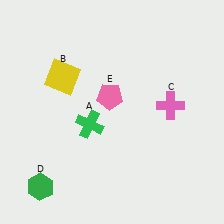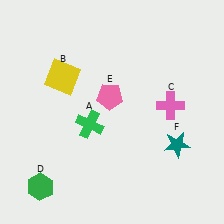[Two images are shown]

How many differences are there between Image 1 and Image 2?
There is 1 difference between the two images.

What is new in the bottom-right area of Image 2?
A teal star (F) was added in the bottom-right area of Image 2.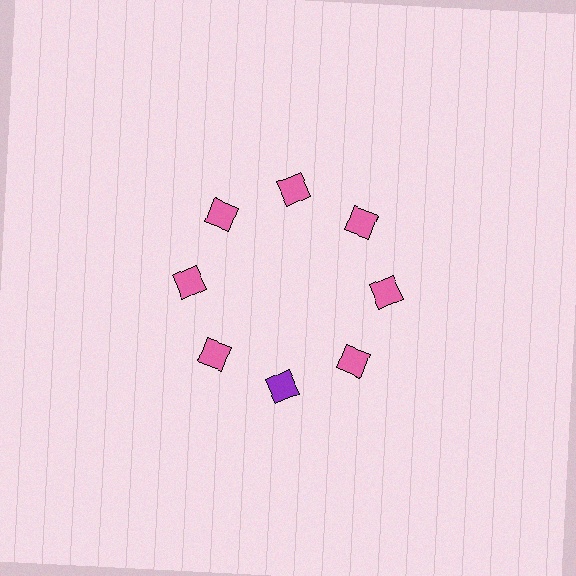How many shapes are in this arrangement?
There are 8 shapes arranged in a ring pattern.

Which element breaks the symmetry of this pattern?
The purple square at roughly the 6 o'clock position breaks the symmetry. All other shapes are pink squares.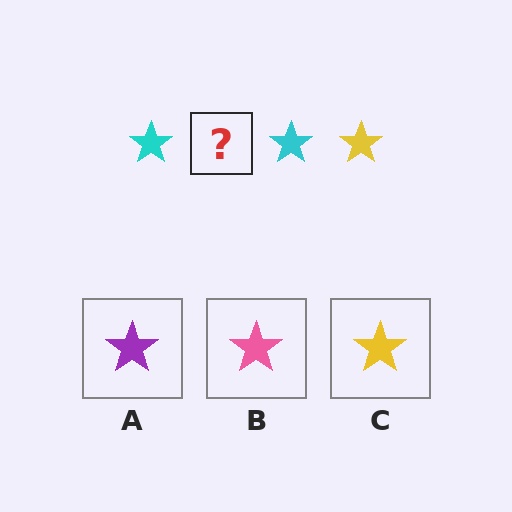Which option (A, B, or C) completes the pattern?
C.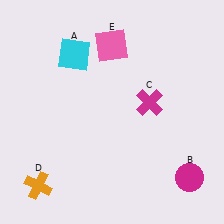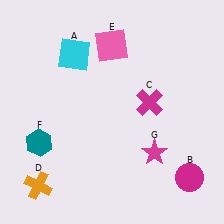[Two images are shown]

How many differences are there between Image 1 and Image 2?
There are 2 differences between the two images.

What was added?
A teal hexagon (F), a magenta star (G) were added in Image 2.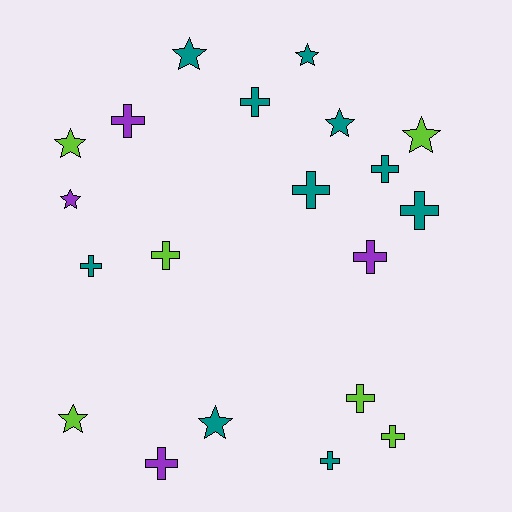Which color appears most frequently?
Teal, with 10 objects.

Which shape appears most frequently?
Cross, with 12 objects.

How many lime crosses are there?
There are 3 lime crosses.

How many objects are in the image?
There are 20 objects.